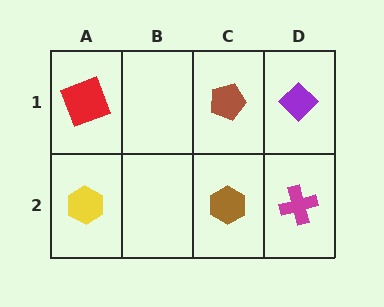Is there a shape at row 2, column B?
No, that cell is empty.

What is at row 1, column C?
A brown pentagon.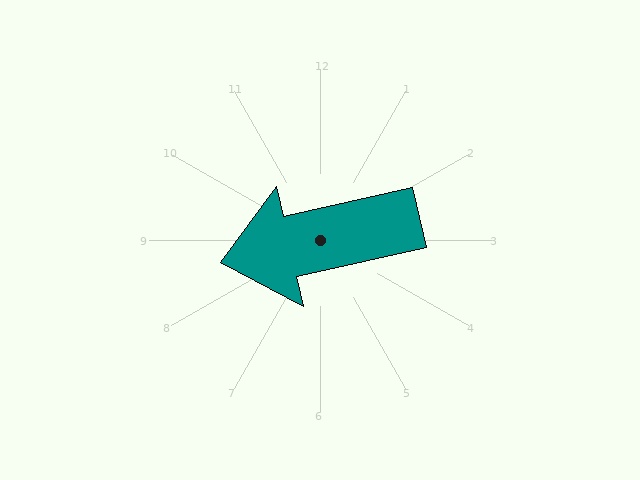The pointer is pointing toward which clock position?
Roughly 9 o'clock.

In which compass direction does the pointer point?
West.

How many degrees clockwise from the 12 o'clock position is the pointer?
Approximately 257 degrees.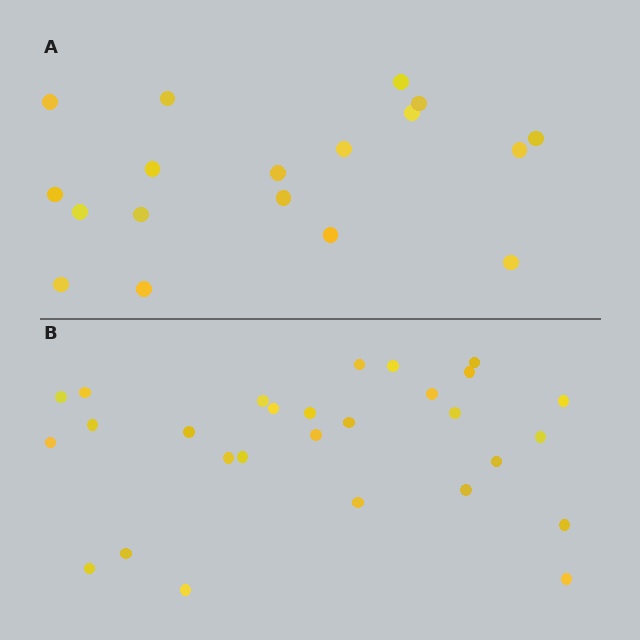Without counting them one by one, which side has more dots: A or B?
Region B (the bottom region) has more dots.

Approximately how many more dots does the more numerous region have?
Region B has roughly 10 or so more dots than region A.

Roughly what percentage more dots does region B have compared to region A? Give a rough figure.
About 55% more.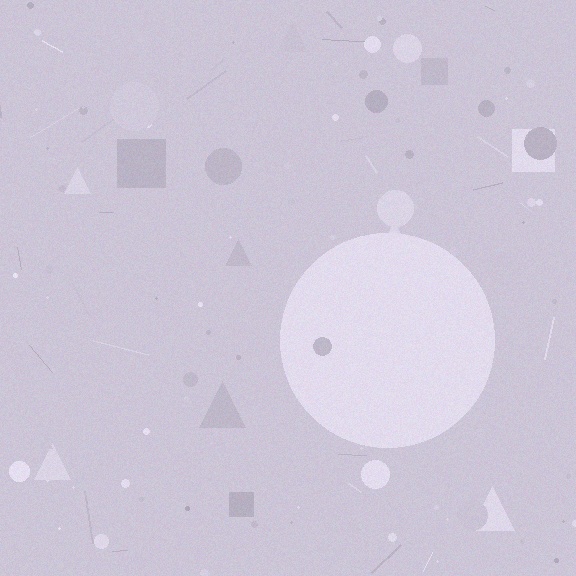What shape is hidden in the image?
A circle is hidden in the image.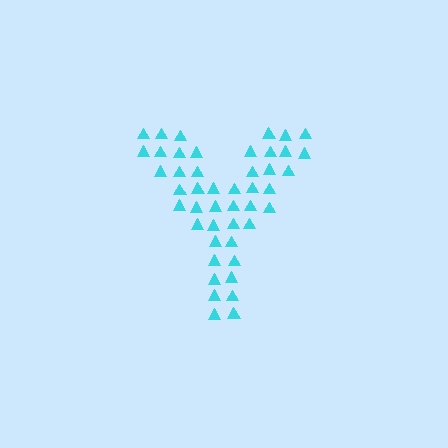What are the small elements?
The small elements are triangles.